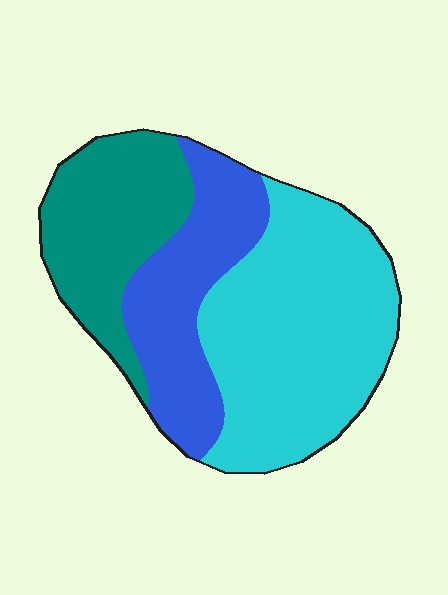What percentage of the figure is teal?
Teal takes up about one quarter (1/4) of the figure.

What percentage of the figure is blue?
Blue takes up about one quarter (1/4) of the figure.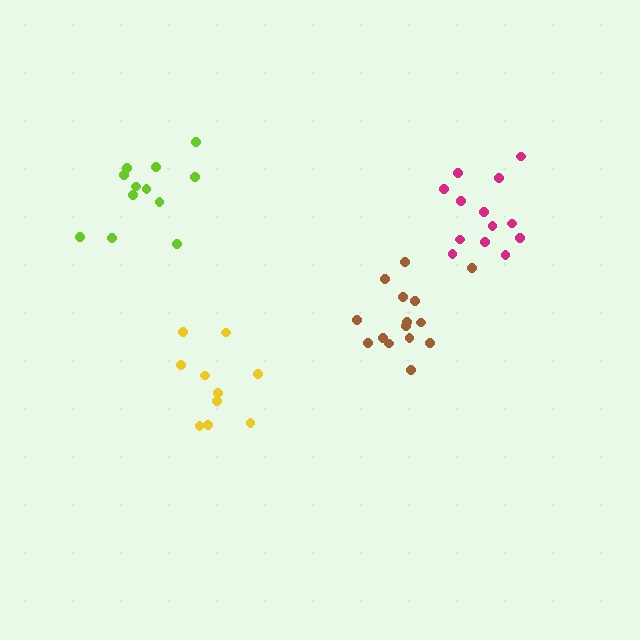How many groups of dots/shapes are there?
There are 4 groups.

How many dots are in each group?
Group 1: 15 dots, Group 2: 10 dots, Group 3: 13 dots, Group 4: 13 dots (51 total).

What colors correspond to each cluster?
The clusters are colored: brown, yellow, lime, magenta.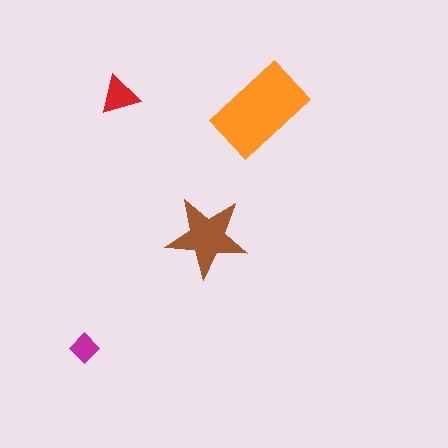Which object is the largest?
The orange rectangle.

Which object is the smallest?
The magenta diamond.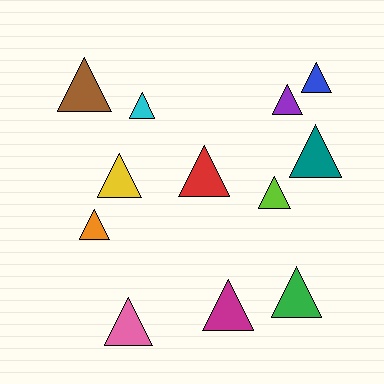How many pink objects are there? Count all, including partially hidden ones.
There is 1 pink object.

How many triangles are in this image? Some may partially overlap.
There are 12 triangles.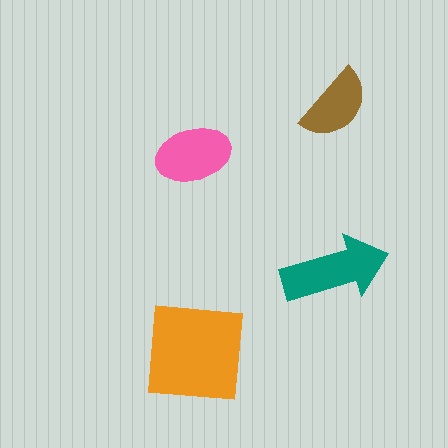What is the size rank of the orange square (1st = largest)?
1st.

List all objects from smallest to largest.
The brown semicircle, the pink ellipse, the teal arrow, the orange square.